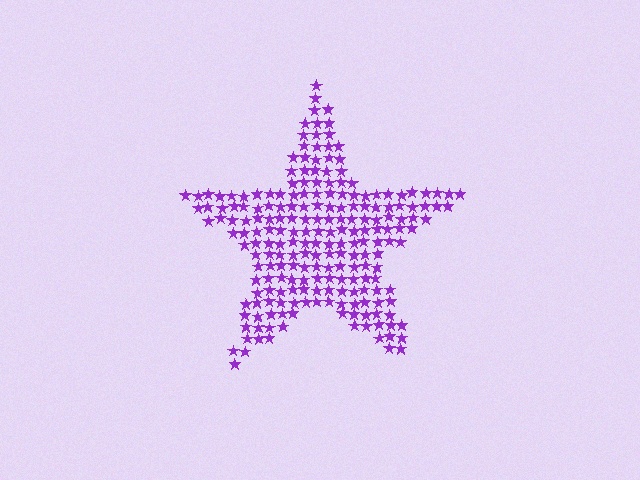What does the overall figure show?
The overall figure shows a star.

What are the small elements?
The small elements are stars.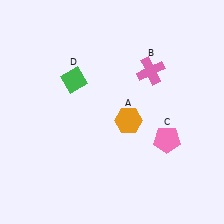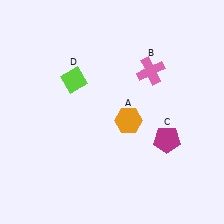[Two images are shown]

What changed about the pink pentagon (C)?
In Image 1, C is pink. In Image 2, it changed to magenta.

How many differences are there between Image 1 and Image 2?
There are 2 differences between the two images.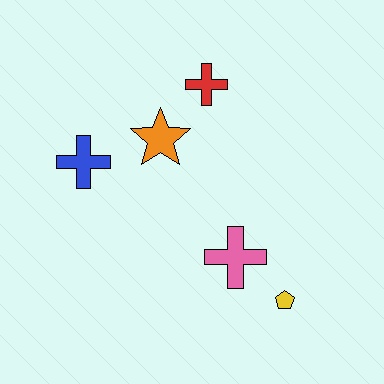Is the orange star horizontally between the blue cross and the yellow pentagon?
Yes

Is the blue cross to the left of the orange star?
Yes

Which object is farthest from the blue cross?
The yellow pentagon is farthest from the blue cross.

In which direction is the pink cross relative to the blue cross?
The pink cross is to the right of the blue cross.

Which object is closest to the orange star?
The red cross is closest to the orange star.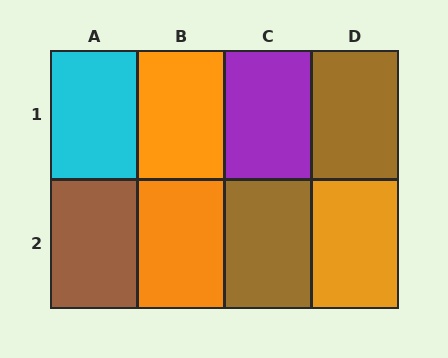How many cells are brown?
3 cells are brown.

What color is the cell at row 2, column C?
Brown.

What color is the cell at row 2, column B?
Orange.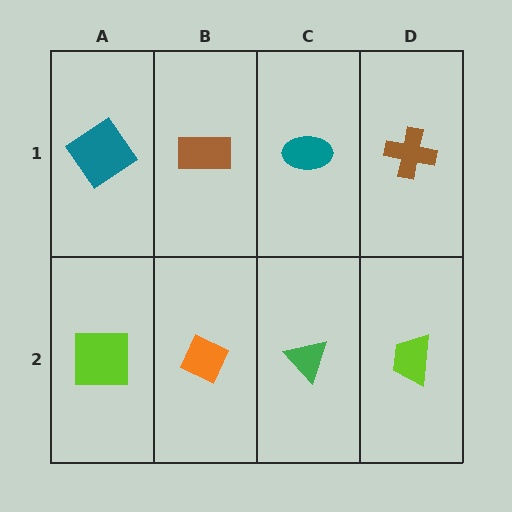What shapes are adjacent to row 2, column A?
A teal diamond (row 1, column A), an orange diamond (row 2, column B).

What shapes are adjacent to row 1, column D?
A lime trapezoid (row 2, column D), a teal ellipse (row 1, column C).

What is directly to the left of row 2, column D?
A green triangle.